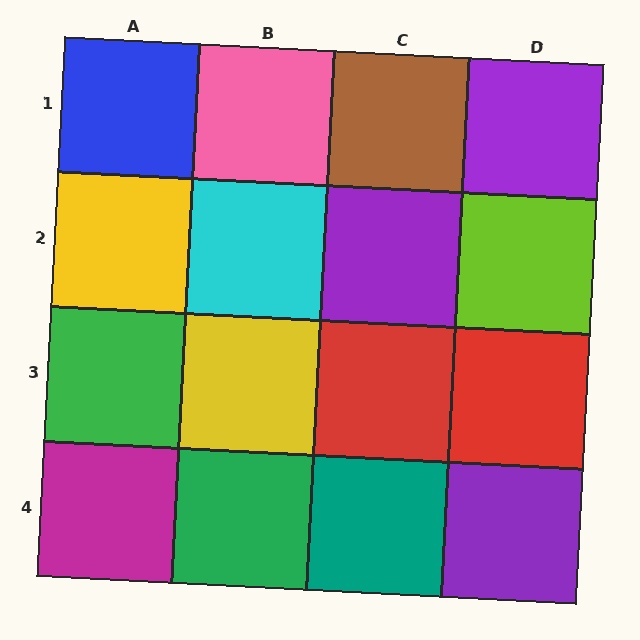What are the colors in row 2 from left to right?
Yellow, cyan, purple, lime.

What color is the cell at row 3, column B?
Yellow.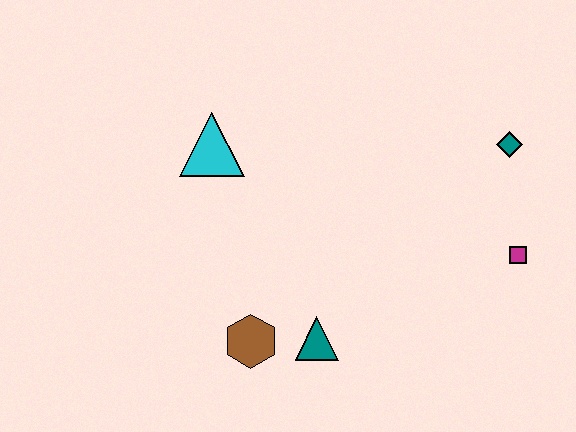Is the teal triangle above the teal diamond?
No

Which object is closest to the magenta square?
The teal diamond is closest to the magenta square.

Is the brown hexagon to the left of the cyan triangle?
No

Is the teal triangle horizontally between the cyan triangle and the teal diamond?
Yes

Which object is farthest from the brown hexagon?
The teal diamond is farthest from the brown hexagon.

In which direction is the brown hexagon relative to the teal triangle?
The brown hexagon is to the left of the teal triangle.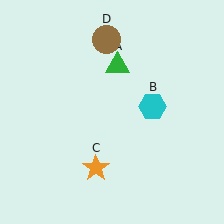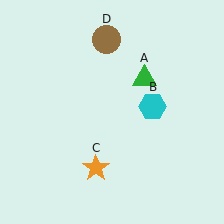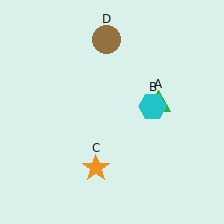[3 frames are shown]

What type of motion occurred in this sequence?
The green triangle (object A) rotated clockwise around the center of the scene.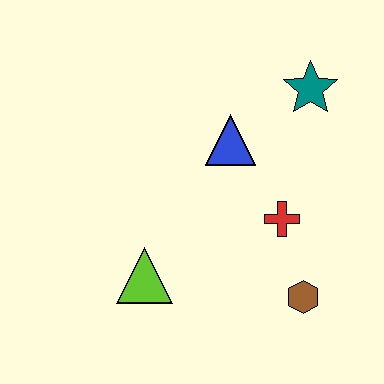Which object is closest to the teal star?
The blue triangle is closest to the teal star.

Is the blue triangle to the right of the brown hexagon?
No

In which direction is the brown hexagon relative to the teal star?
The brown hexagon is below the teal star.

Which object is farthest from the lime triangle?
The teal star is farthest from the lime triangle.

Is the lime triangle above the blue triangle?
No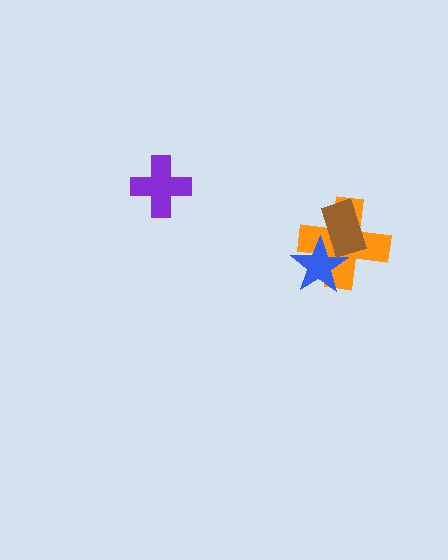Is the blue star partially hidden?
Yes, it is partially covered by another shape.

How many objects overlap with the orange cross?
2 objects overlap with the orange cross.